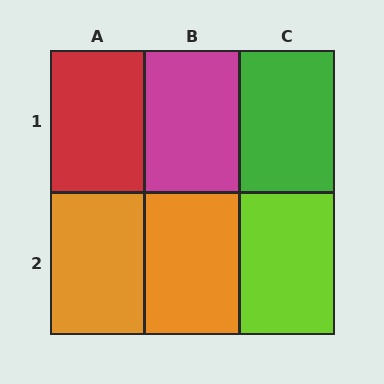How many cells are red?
1 cell is red.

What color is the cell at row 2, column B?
Orange.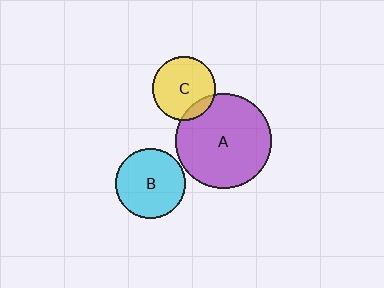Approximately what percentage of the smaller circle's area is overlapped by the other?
Approximately 15%.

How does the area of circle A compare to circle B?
Approximately 1.9 times.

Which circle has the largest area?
Circle A (purple).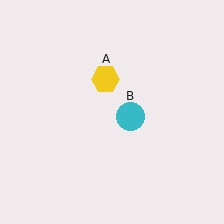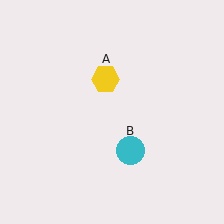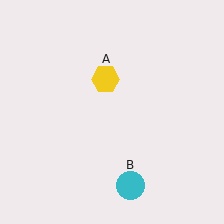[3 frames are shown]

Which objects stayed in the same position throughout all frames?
Yellow hexagon (object A) remained stationary.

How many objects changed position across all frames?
1 object changed position: cyan circle (object B).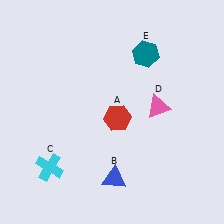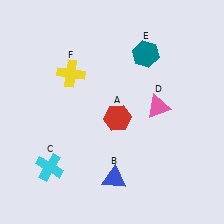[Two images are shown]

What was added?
A yellow cross (F) was added in Image 2.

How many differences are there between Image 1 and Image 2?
There is 1 difference between the two images.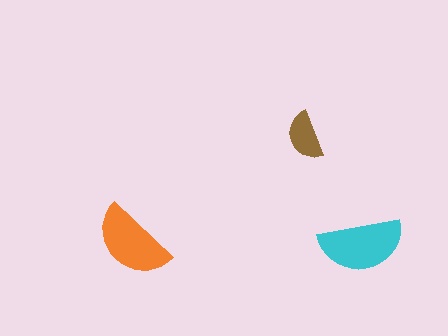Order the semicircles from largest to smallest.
the cyan one, the orange one, the brown one.